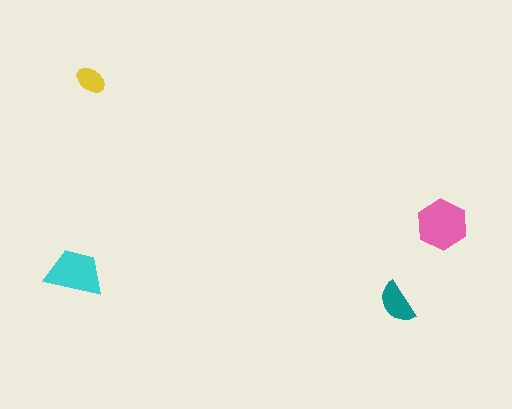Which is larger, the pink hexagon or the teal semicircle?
The pink hexagon.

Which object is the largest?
The pink hexagon.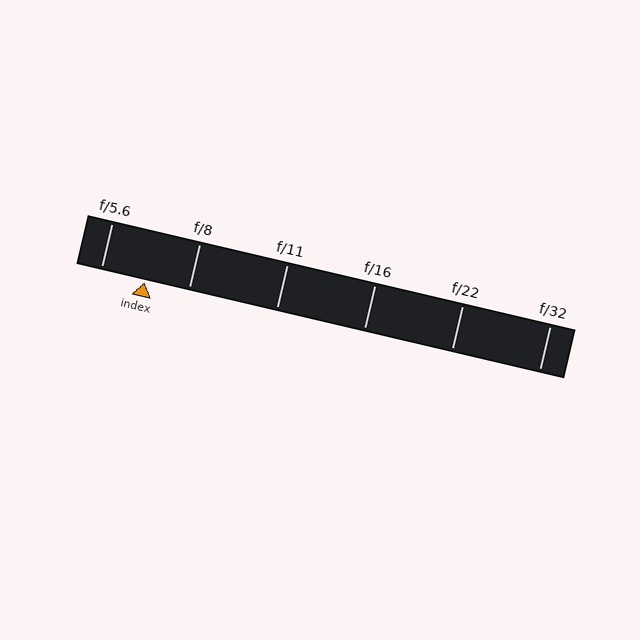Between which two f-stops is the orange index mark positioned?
The index mark is between f/5.6 and f/8.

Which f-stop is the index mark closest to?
The index mark is closest to f/8.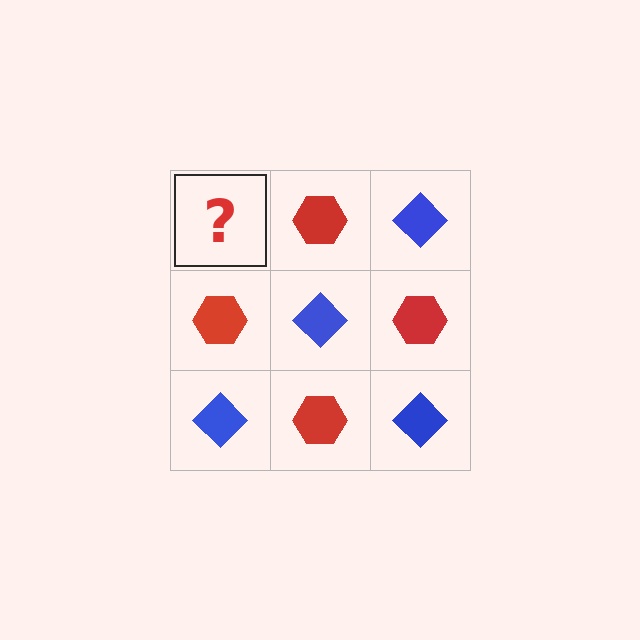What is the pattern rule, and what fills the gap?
The rule is that it alternates blue diamond and red hexagon in a checkerboard pattern. The gap should be filled with a blue diamond.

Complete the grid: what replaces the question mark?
The question mark should be replaced with a blue diamond.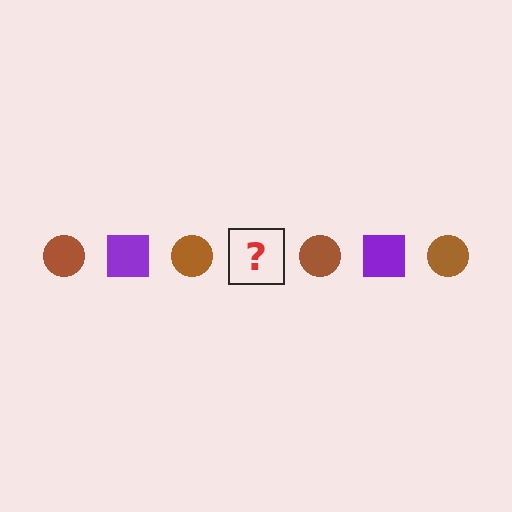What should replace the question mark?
The question mark should be replaced with a purple square.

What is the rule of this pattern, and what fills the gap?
The rule is that the pattern alternates between brown circle and purple square. The gap should be filled with a purple square.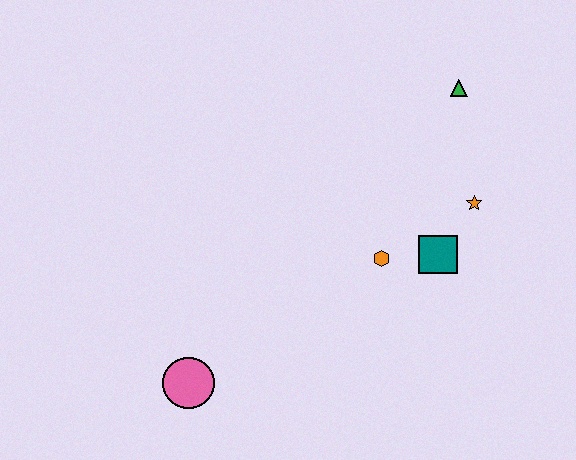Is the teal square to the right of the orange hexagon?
Yes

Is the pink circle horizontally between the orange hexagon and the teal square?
No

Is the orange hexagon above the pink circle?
Yes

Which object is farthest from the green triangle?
The pink circle is farthest from the green triangle.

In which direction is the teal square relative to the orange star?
The teal square is below the orange star.